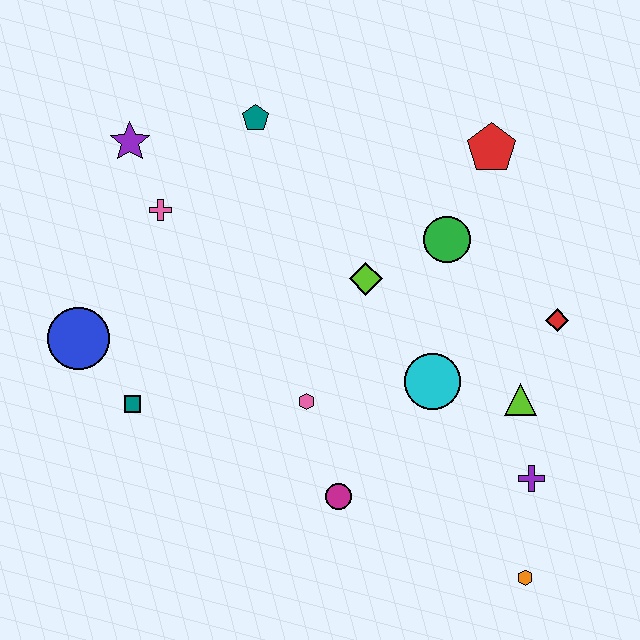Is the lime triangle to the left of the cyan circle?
No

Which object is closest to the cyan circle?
The lime triangle is closest to the cyan circle.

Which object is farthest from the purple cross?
The purple star is farthest from the purple cross.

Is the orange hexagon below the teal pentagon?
Yes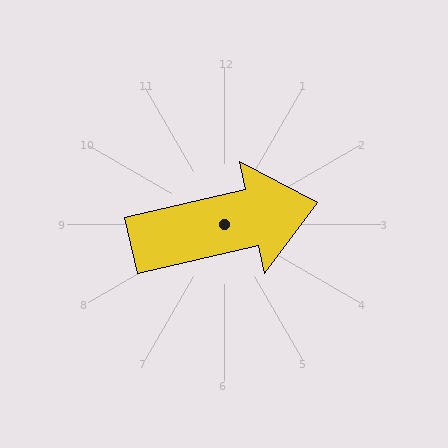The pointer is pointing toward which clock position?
Roughly 3 o'clock.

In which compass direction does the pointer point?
East.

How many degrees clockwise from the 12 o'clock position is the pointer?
Approximately 77 degrees.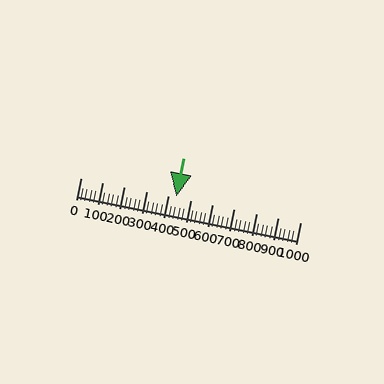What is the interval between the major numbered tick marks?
The major tick marks are spaced 100 units apart.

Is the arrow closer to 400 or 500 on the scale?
The arrow is closer to 400.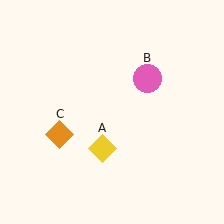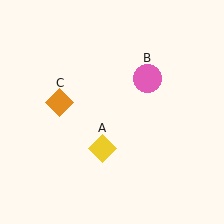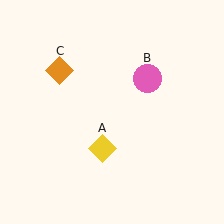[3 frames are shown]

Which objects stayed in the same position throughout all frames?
Yellow diamond (object A) and pink circle (object B) remained stationary.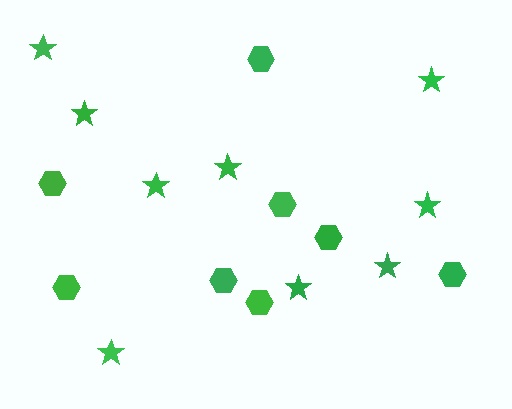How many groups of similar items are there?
There are 2 groups: one group of hexagons (8) and one group of stars (9).